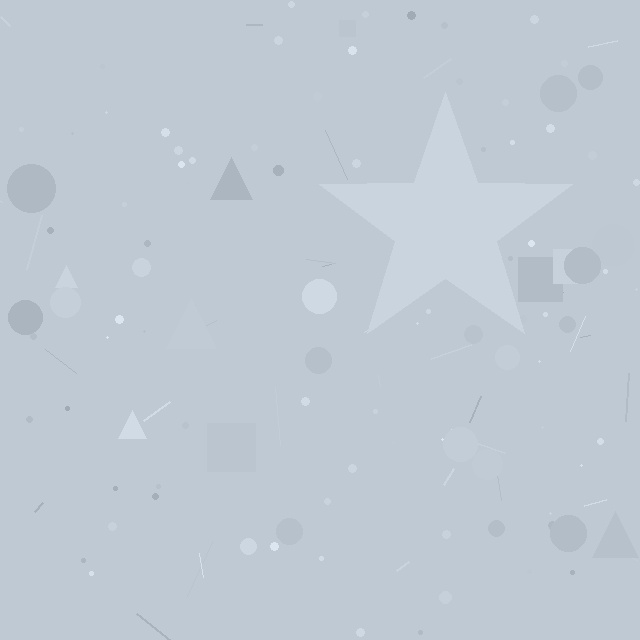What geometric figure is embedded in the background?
A star is embedded in the background.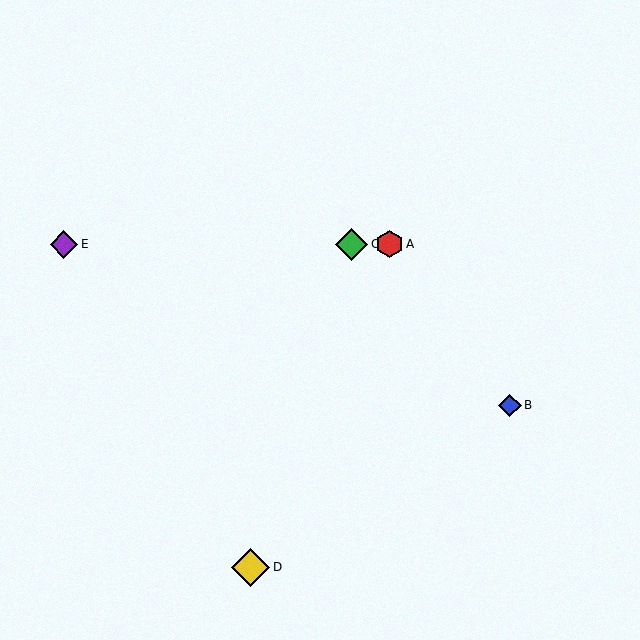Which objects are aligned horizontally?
Objects A, C, E are aligned horizontally.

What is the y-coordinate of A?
Object A is at y≈244.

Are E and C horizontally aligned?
Yes, both are at y≈244.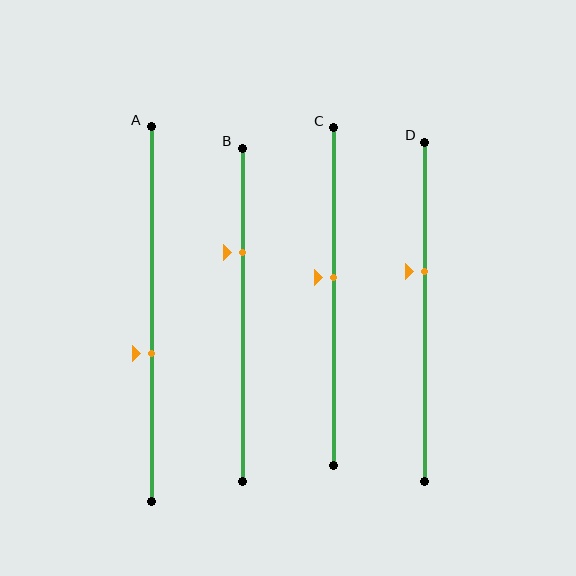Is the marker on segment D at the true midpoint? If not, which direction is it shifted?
No, the marker on segment D is shifted upward by about 12% of the segment length.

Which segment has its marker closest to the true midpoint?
Segment C has its marker closest to the true midpoint.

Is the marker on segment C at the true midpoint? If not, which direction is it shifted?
No, the marker on segment C is shifted upward by about 6% of the segment length.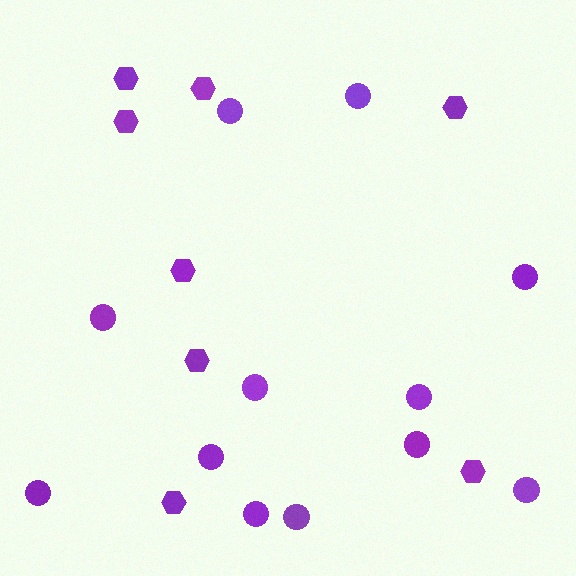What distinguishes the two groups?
There are 2 groups: one group of hexagons (8) and one group of circles (12).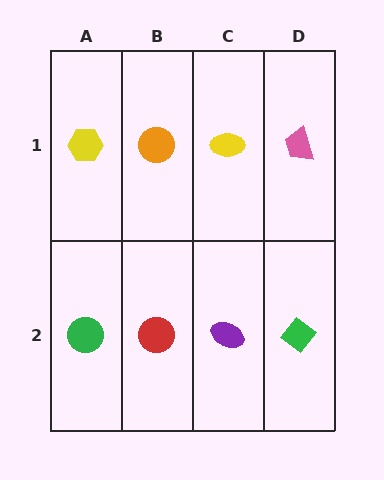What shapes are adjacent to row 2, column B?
An orange circle (row 1, column B), a green circle (row 2, column A), a purple ellipse (row 2, column C).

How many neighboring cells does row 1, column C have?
3.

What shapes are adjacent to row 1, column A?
A green circle (row 2, column A), an orange circle (row 1, column B).